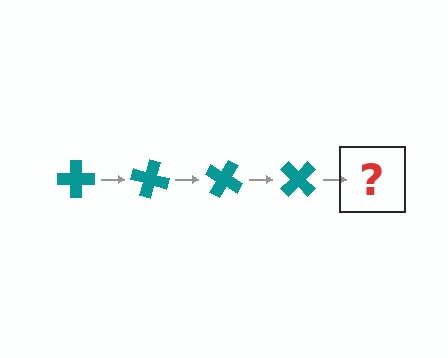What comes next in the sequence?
The next element should be a teal cross rotated 60 degrees.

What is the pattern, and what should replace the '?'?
The pattern is that the cross rotates 15 degrees each step. The '?' should be a teal cross rotated 60 degrees.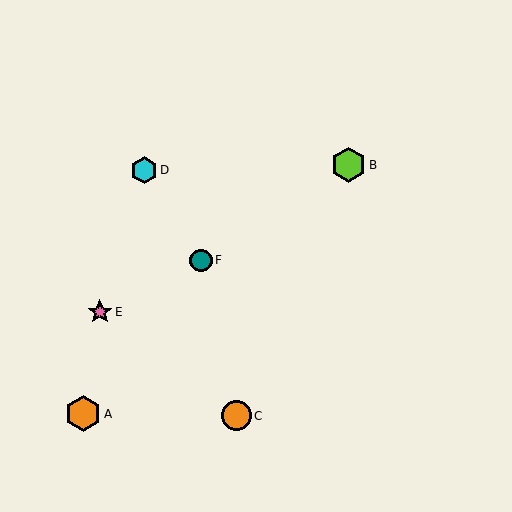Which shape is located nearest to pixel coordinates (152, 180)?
The cyan hexagon (labeled D) at (144, 170) is nearest to that location.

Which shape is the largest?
The orange hexagon (labeled A) is the largest.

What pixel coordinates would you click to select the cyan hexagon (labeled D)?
Click at (144, 170) to select the cyan hexagon D.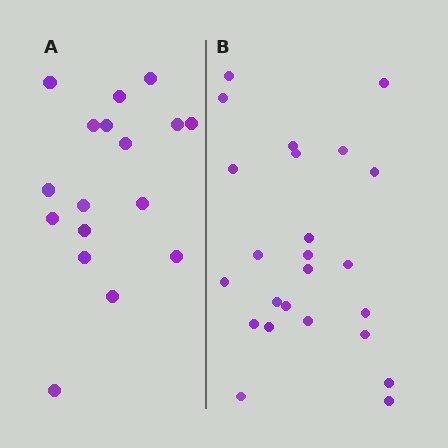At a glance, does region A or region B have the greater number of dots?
Region B (the right region) has more dots.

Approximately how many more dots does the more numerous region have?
Region B has roughly 8 or so more dots than region A.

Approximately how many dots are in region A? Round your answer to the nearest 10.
About 20 dots. (The exact count is 17, which rounds to 20.)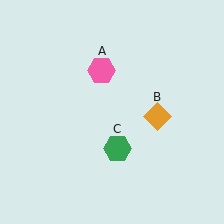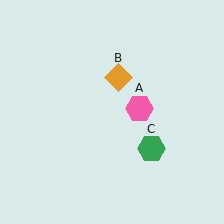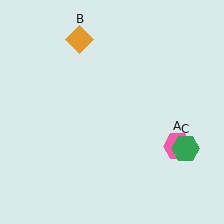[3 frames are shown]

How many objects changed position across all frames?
3 objects changed position: pink hexagon (object A), orange diamond (object B), green hexagon (object C).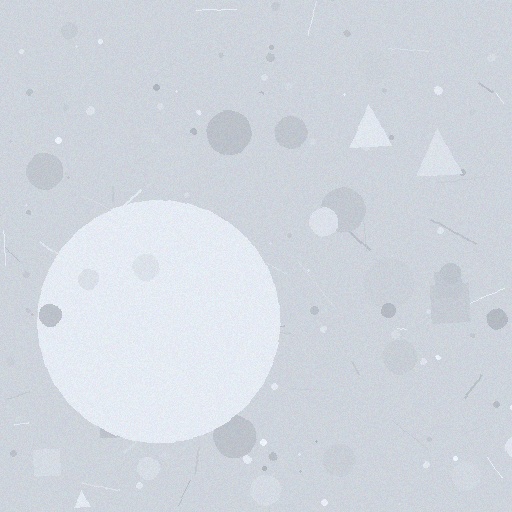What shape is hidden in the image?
A circle is hidden in the image.